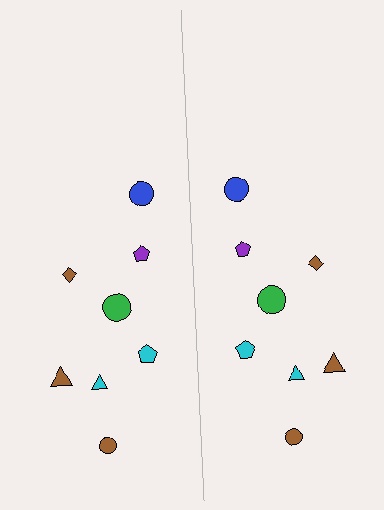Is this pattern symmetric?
Yes, this pattern has bilateral (reflection) symmetry.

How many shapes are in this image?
There are 16 shapes in this image.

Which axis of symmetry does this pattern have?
The pattern has a vertical axis of symmetry running through the center of the image.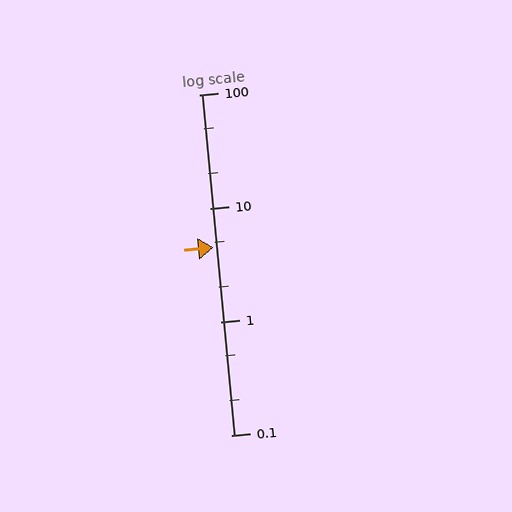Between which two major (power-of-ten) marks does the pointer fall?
The pointer is between 1 and 10.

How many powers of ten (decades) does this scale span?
The scale spans 3 decades, from 0.1 to 100.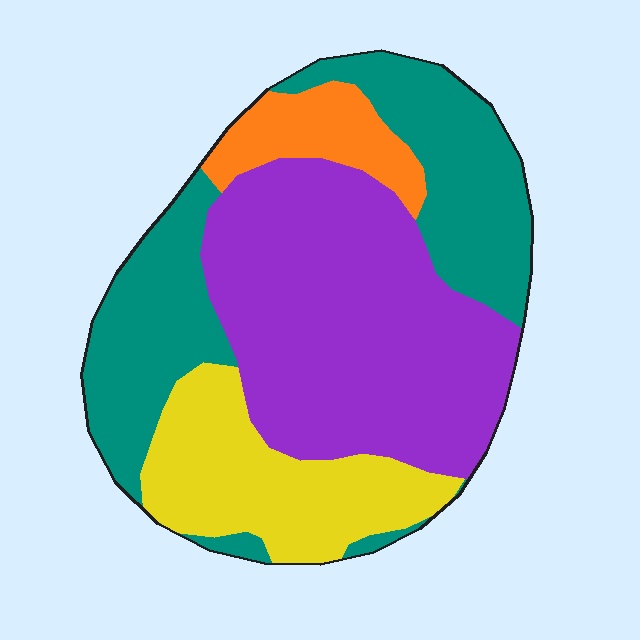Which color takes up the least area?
Orange, at roughly 10%.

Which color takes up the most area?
Purple, at roughly 40%.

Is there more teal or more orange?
Teal.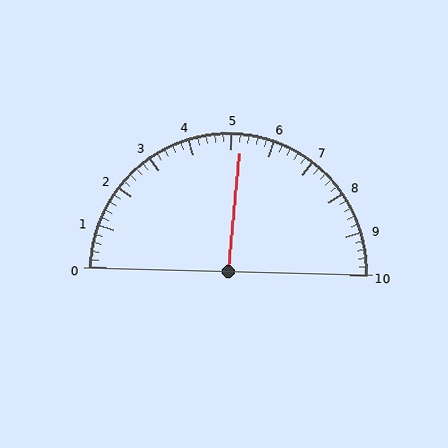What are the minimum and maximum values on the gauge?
The gauge ranges from 0 to 10.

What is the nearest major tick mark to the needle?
The nearest major tick mark is 5.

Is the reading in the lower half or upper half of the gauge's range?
The reading is in the upper half of the range (0 to 10).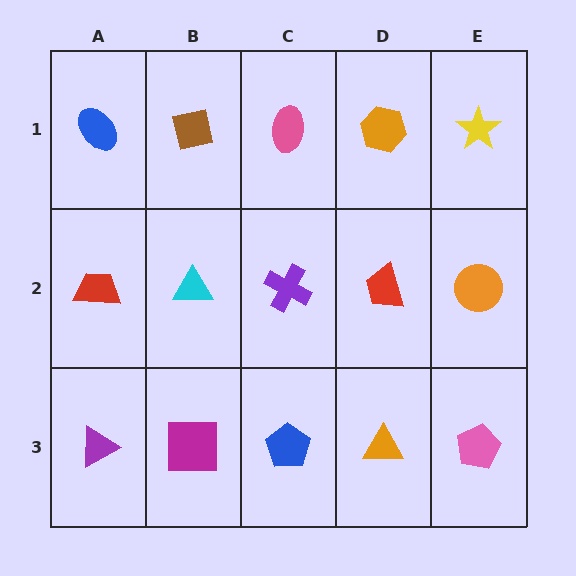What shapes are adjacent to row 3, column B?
A cyan triangle (row 2, column B), a purple triangle (row 3, column A), a blue pentagon (row 3, column C).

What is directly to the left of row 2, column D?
A purple cross.